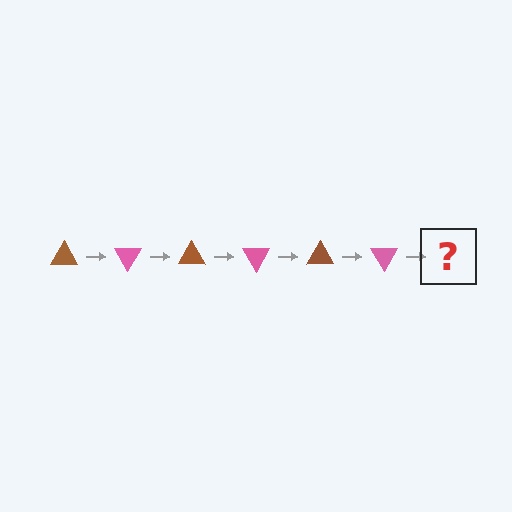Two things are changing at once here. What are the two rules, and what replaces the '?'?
The two rules are that it rotates 60 degrees each step and the color cycles through brown and pink. The '?' should be a brown triangle, rotated 360 degrees from the start.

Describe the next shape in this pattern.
It should be a brown triangle, rotated 360 degrees from the start.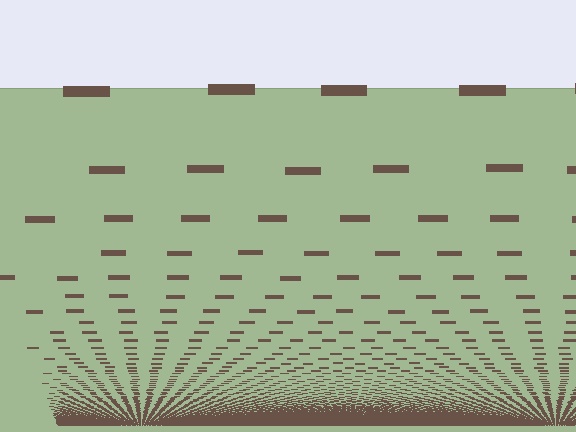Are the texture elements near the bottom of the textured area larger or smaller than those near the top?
Smaller. The gradient is inverted — elements near the bottom are smaller and denser.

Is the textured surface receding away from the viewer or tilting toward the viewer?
The surface appears to tilt toward the viewer. Texture elements get larger and sparser toward the top.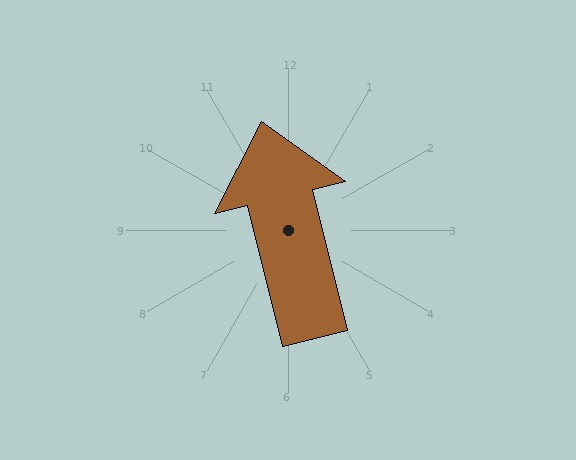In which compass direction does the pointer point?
North.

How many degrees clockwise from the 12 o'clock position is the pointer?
Approximately 346 degrees.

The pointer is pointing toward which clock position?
Roughly 12 o'clock.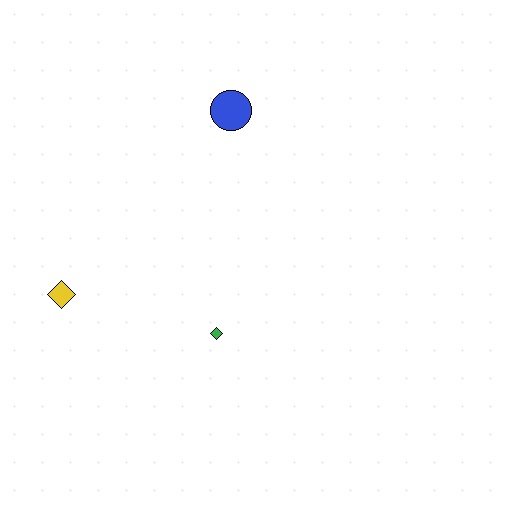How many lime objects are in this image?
There are no lime objects.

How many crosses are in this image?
There are no crosses.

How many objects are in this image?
There are 3 objects.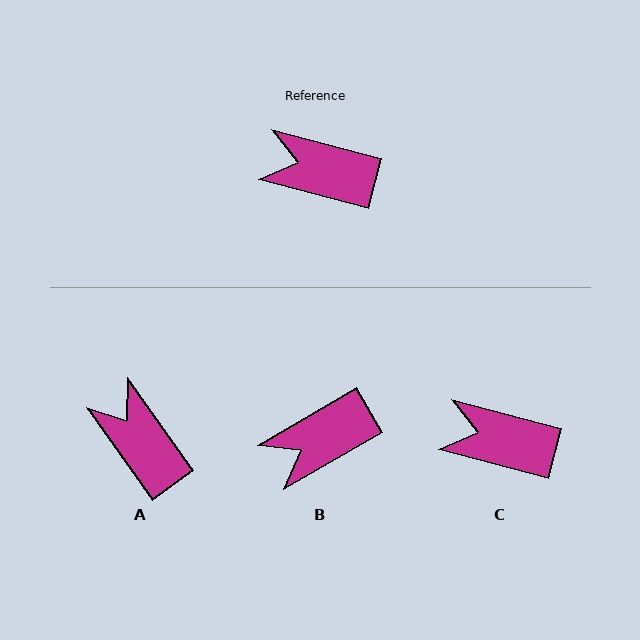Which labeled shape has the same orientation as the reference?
C.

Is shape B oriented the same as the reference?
No, it is off by about 45 degrees.